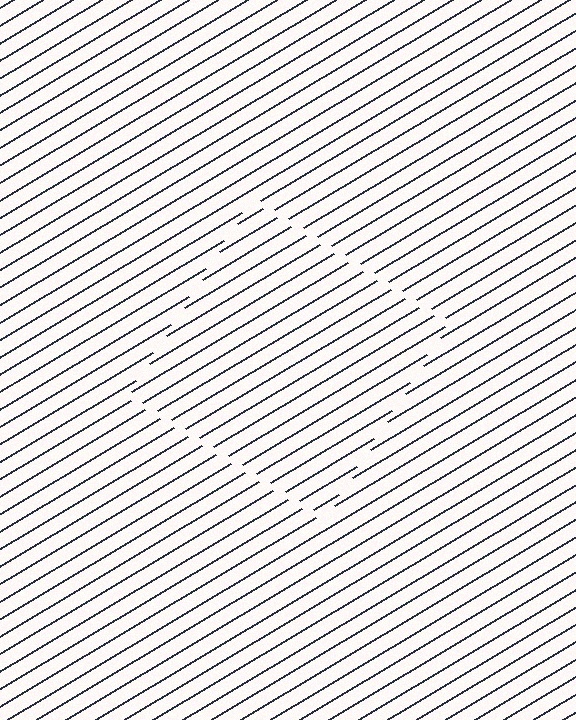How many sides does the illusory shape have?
4 sides — the line-ends trace a square.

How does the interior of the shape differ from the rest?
The interior of the shape contains the same grating, shifted by half a period — the contour is defined by the phase discontinuity where line-ends from the inner and outer gratings abut.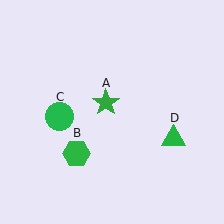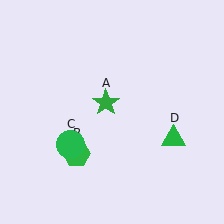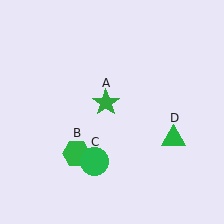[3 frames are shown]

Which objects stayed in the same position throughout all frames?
Green star (object A) and green hexagon (object B) and green triangle (object D) remained stationary.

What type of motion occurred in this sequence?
The green circle (object C) rotated counterclockwise around the center of the scene.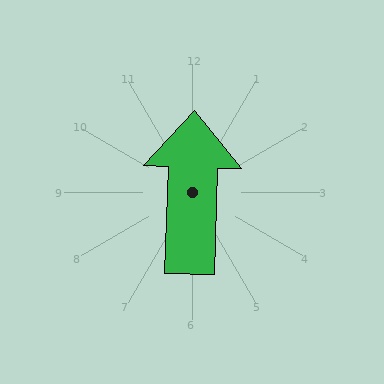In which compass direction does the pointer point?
North.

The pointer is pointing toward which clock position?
Roughly 12 o'clock.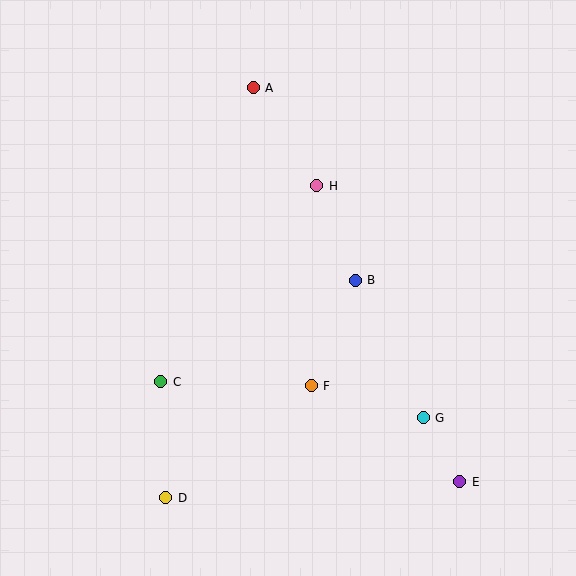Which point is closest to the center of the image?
Point B at (355, 280) is closest to the center.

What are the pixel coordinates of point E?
Point E is at (460, 482).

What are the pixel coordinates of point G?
Point G is at (423, 418).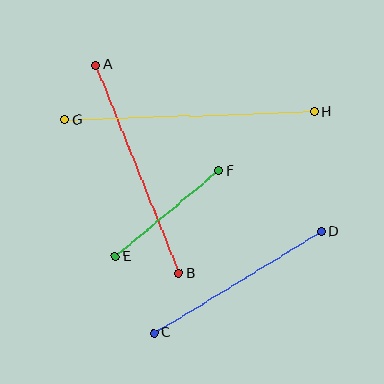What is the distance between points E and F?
The distance is approximately 134 pixels.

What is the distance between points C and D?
The distance is approximately 195 pixels.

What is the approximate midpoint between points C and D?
The midpoint is at approximately (238, 282) pixels.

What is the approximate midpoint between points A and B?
The midpoint is at approximately (137, 169) pixels.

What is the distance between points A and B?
The distance is approximately 224 pixels.